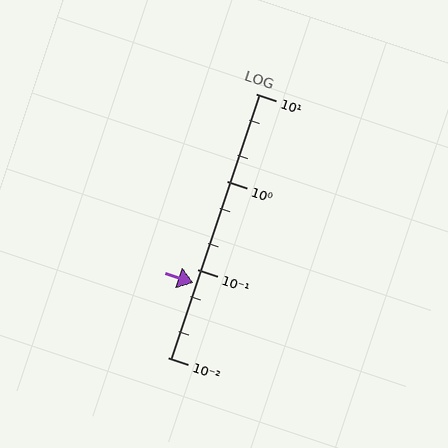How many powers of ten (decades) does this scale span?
The scale spans 3 decades, from 0.01 to 10.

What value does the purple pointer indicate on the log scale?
The pointer indicates approximately 0.071.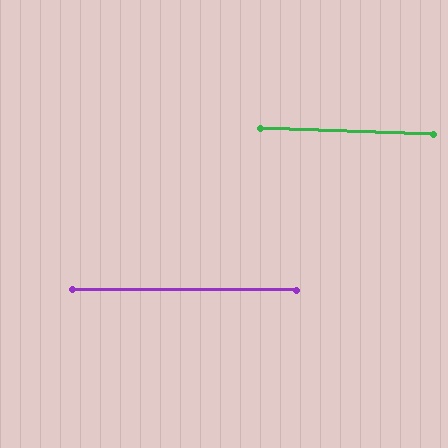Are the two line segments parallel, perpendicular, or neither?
Parallel — their directions differ by only 1.8°.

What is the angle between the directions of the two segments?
Approximately 2 degrees.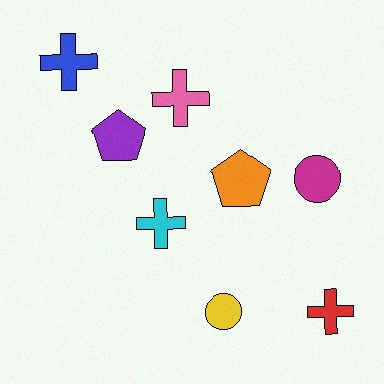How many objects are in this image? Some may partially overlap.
There are 8 objects.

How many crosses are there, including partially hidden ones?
There are 4 crosses.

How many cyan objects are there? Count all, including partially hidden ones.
There is 1 cyan object.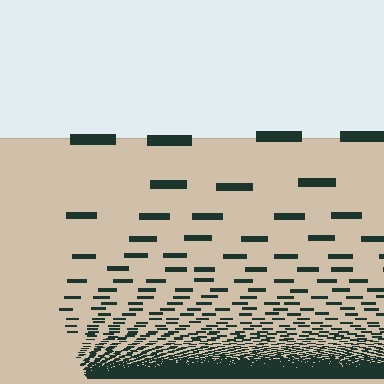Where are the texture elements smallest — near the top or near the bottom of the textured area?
Near the bottom.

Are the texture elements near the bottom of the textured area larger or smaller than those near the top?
Smaller. The gradient is inverted — elements near the bottom are smaller and denser.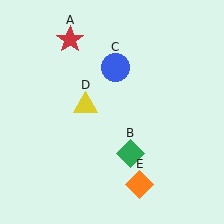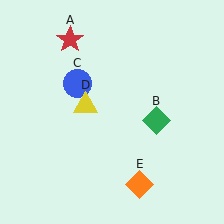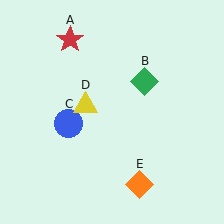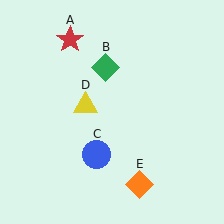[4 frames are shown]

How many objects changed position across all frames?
2 objects changed position: green diamond (object B), blue circle (object C).